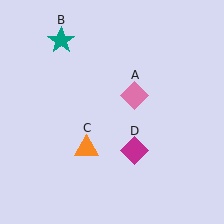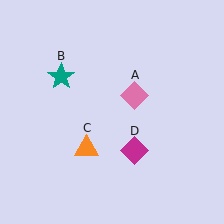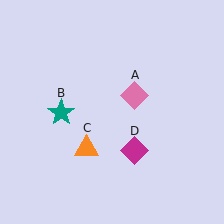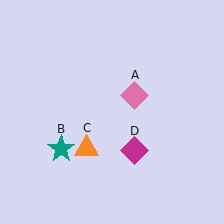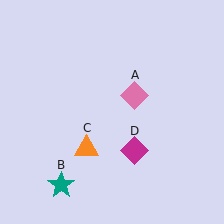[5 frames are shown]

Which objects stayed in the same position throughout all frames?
Pink diamond (object A) and orange triangle (object C) and magenta diamond (object D) remained stationary.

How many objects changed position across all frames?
1 object changed position: teal star (object B).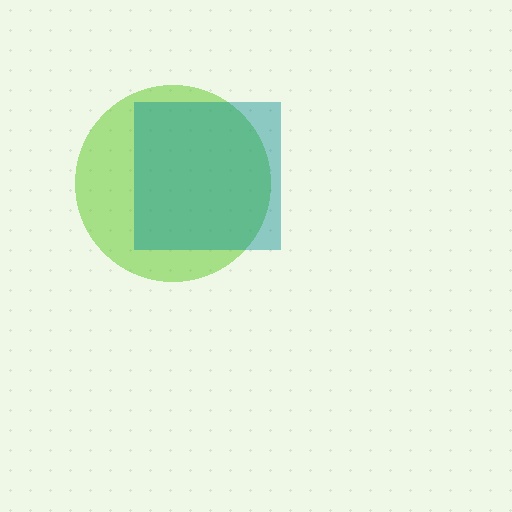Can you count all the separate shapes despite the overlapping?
Yes, there are 2 separate shapes.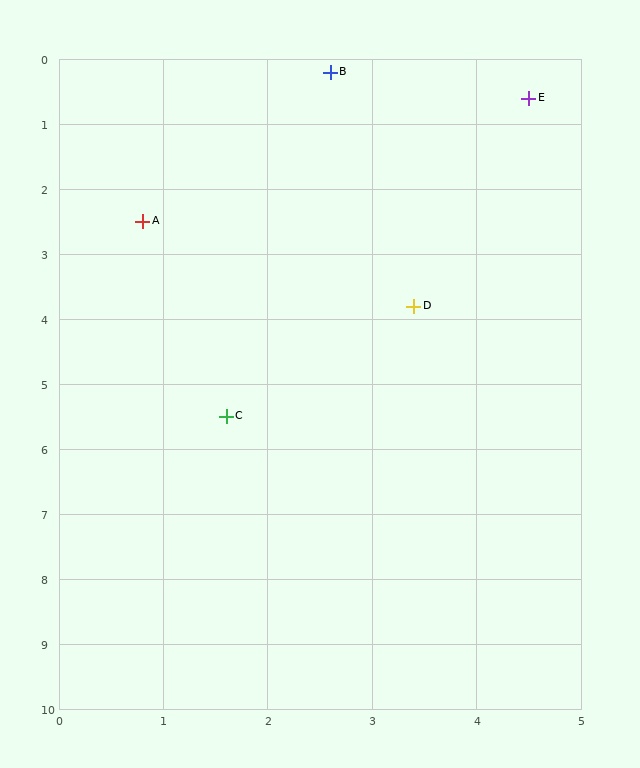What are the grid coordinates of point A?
Point A is at approximately (0.8, 2.5).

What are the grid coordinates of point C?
Point C is at approximately (1.6, 5.5).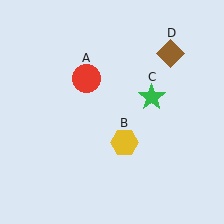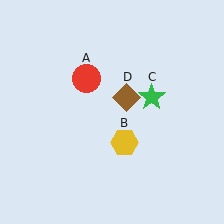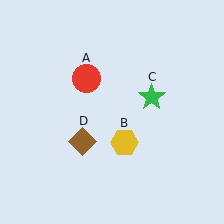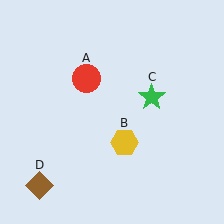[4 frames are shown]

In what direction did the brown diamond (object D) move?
The brown diamond (object D) moved down and to the left.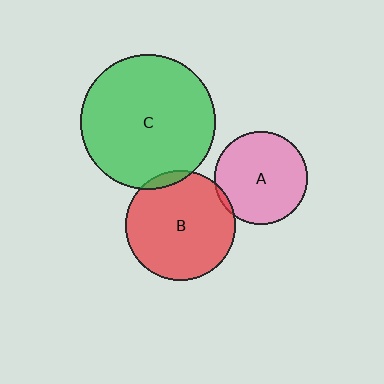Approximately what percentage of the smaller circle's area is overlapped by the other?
Approximately 5%.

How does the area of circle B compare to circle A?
Approximately 1.4 times.